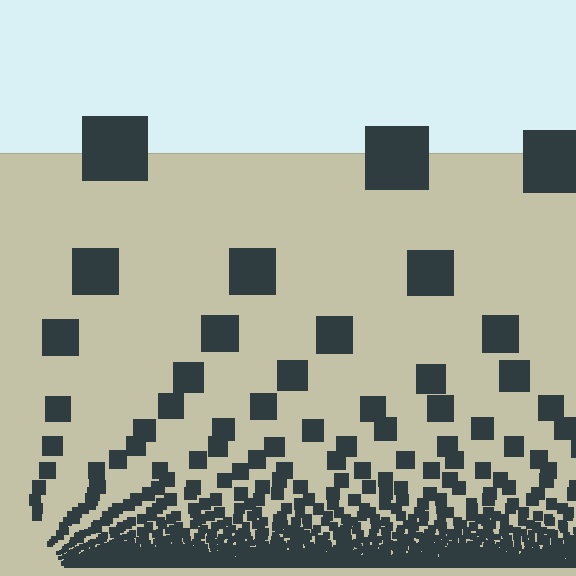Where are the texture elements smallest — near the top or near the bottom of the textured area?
Near the bottom.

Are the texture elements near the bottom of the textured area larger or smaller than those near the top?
Smaller. The gradient is inverted — elements near the bottom are smaller and denser.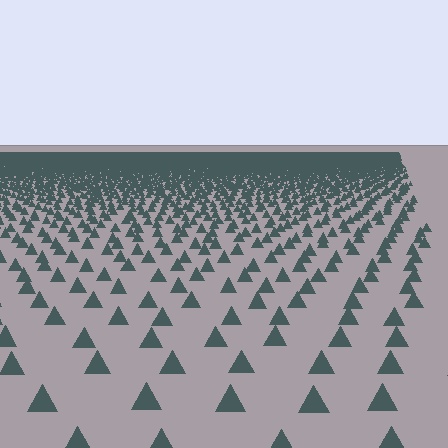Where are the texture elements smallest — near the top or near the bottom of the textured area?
Near the top.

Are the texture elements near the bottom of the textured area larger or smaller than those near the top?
Larger. Near the bottom, elements are closer to the viewer and appear at a bigger on-screen size.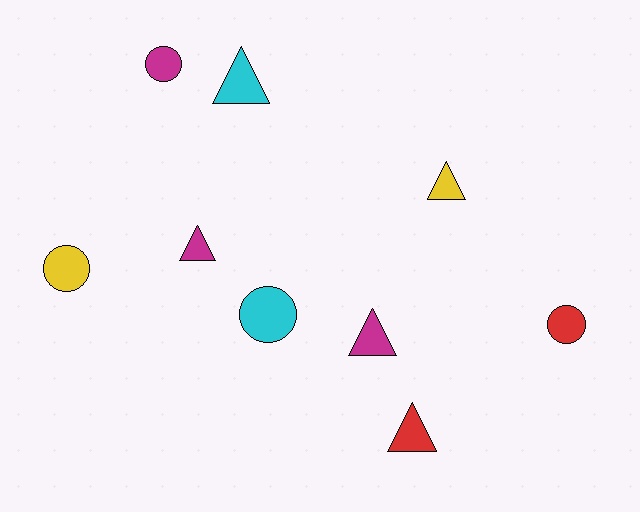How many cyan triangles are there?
There is 1 cyan triangle.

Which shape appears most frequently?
Triangle, with 5 objects.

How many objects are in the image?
There are 9 objects.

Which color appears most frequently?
Magenta, with 3 objects.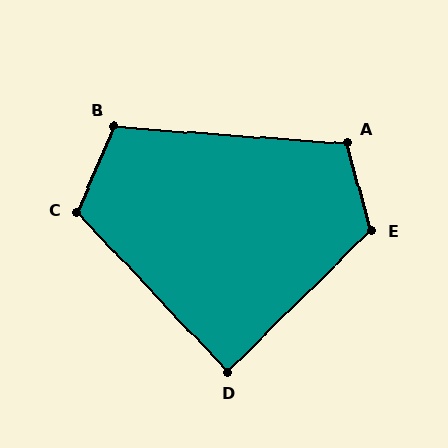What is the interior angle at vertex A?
Approximately 110 degrees (obtuse).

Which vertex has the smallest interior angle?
D, at approximately 89 degrees.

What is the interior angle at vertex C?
Approximately 114 degrees (obtuse).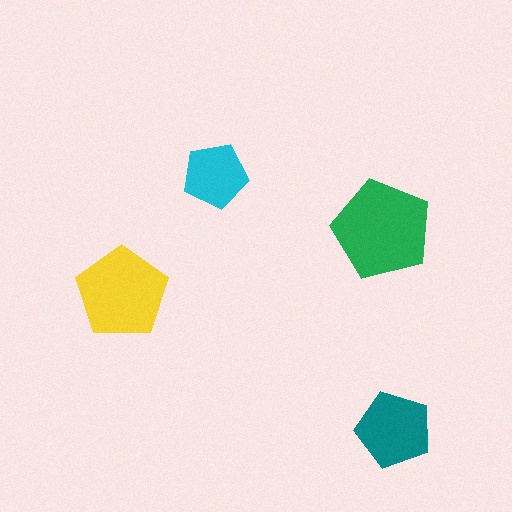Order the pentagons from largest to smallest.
the green one, the yellow one, the teal one, the cyan one.